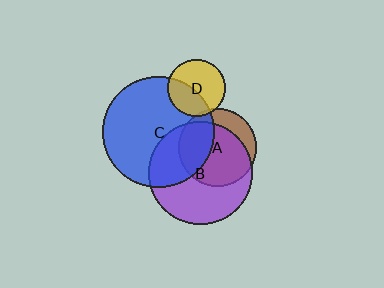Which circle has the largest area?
Circle C (blue).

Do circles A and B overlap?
Yes.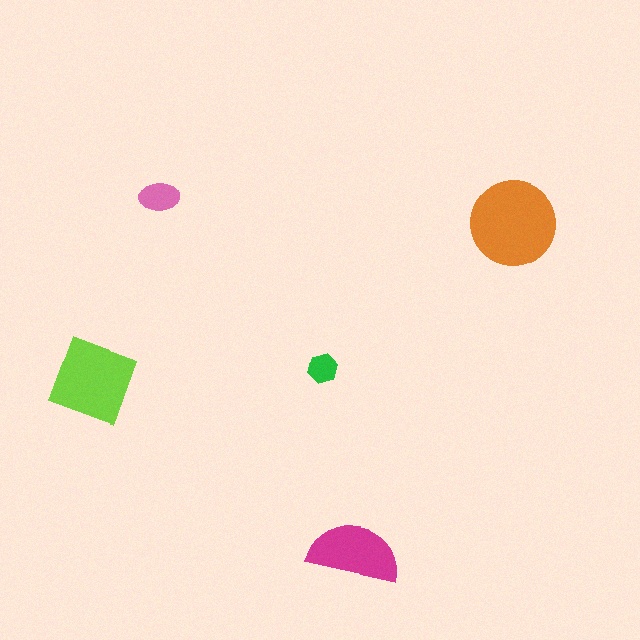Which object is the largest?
The orange circle.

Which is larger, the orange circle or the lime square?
The orange circle.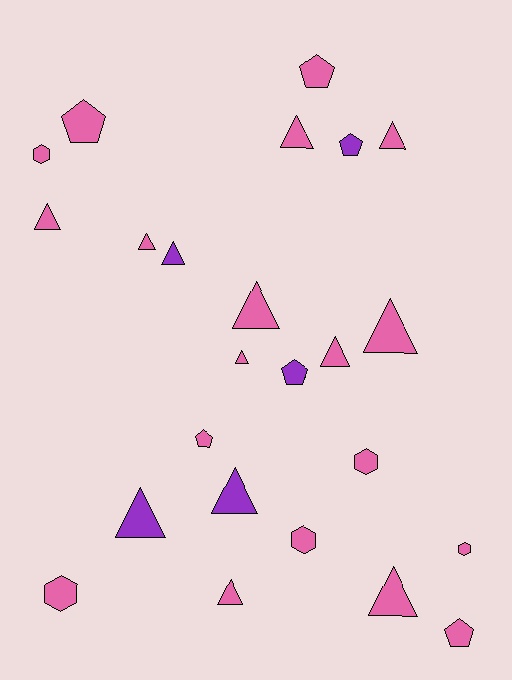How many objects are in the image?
There are 24 objects.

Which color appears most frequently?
Pink, with 19 objects.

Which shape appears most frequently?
Triangle, with 13 objects.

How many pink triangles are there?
There are 10 pink triangles.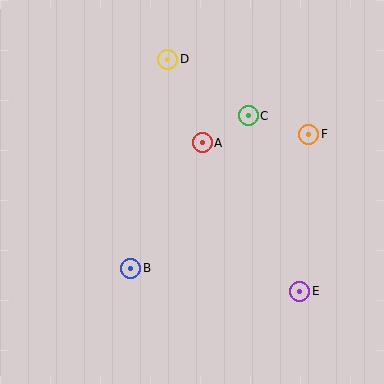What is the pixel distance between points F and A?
The distance between F and A is 106 pixels.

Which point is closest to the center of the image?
Point A at (202, 143) is closest to the center.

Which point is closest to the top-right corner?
Point F is closest to the top-right corner.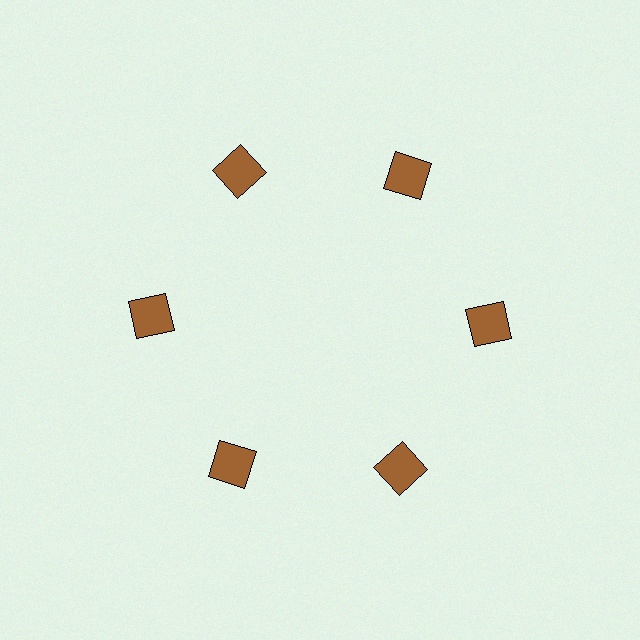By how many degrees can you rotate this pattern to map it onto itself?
The pattern maps onto itself every 60 degrees of rotation.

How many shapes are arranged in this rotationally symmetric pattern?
There are 6 shapes, arranged in 6 groups of 1.